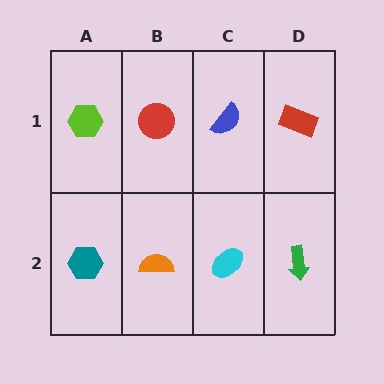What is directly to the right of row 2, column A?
An orange semicircle.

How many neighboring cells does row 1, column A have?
2.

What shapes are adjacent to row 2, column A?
A lime hexagon (row 1, column A), an orange semicircle (row 2, column B).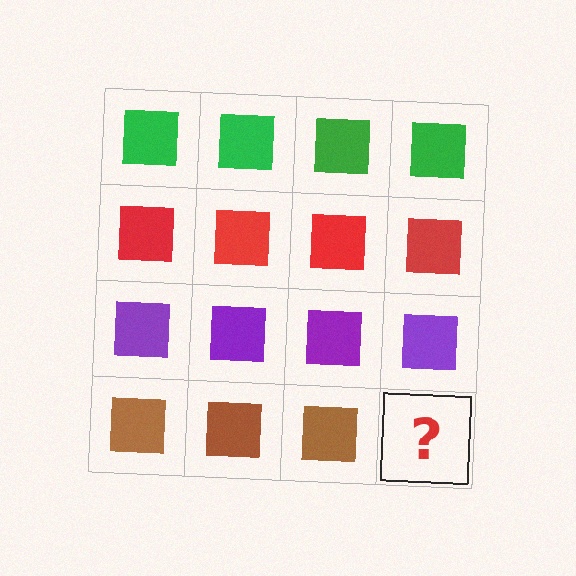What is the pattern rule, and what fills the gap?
The rule is that each row has a consistent color. The gap should be filled with a brown square.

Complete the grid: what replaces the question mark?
The question mark should be replaced with a brown square.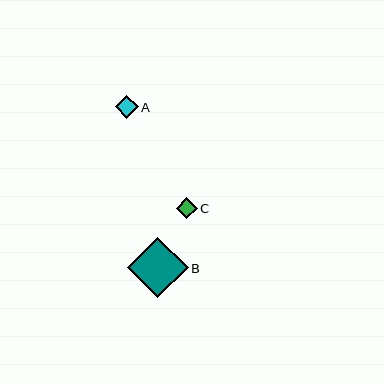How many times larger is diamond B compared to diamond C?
Diamond B is approximately 2.9 times the size of diamond C.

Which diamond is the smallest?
Diamond C is the smallest with a size of approximately 21 pixels.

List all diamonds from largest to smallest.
From largest to smallest: B, A, C.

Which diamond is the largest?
Diamond B is the largest with a size of approximately 61 pixels.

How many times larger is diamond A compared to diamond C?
Diamond A is approximately 1.1 times the size of diamond C.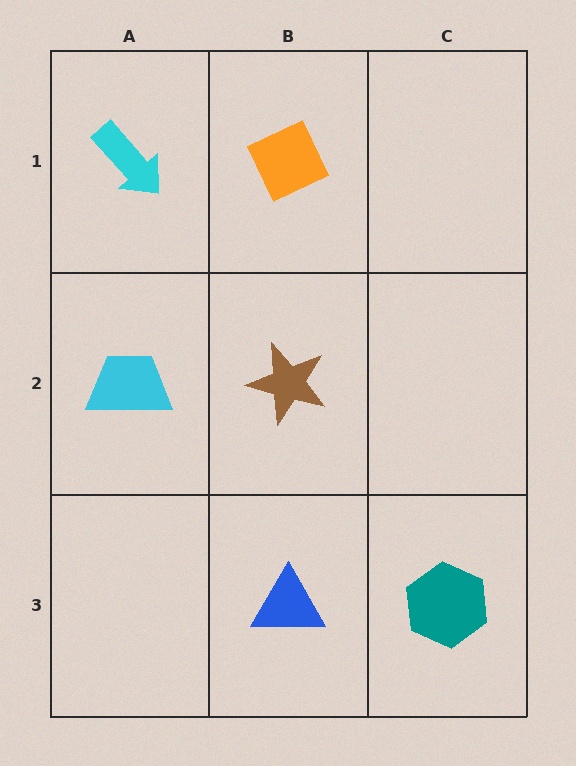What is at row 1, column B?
An orange diamond.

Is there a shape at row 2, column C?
No, that cell is empty.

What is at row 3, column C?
A teal hexagon.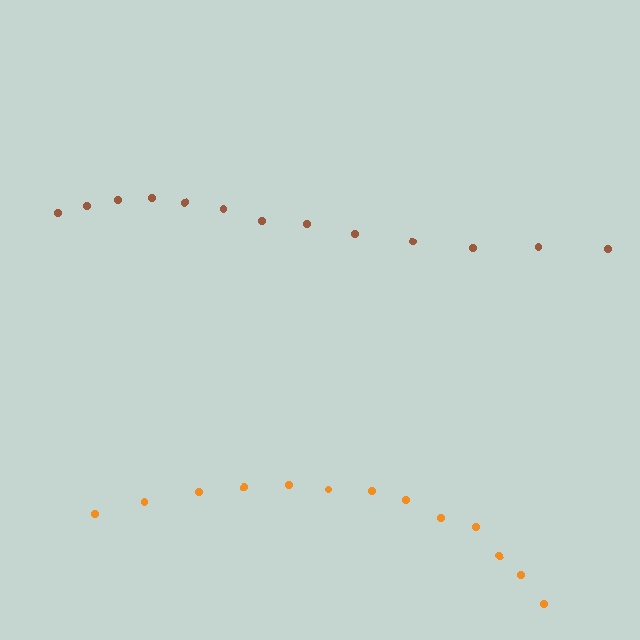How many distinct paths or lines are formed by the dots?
There are 2 distinct paths.